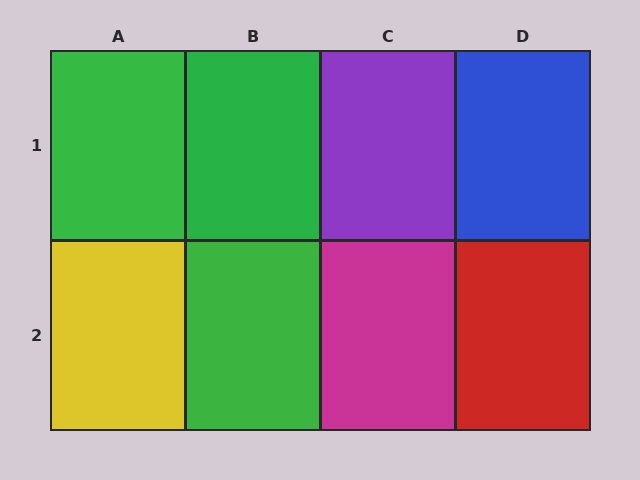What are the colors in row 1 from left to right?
Green, green, purple, blue.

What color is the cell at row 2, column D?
Red.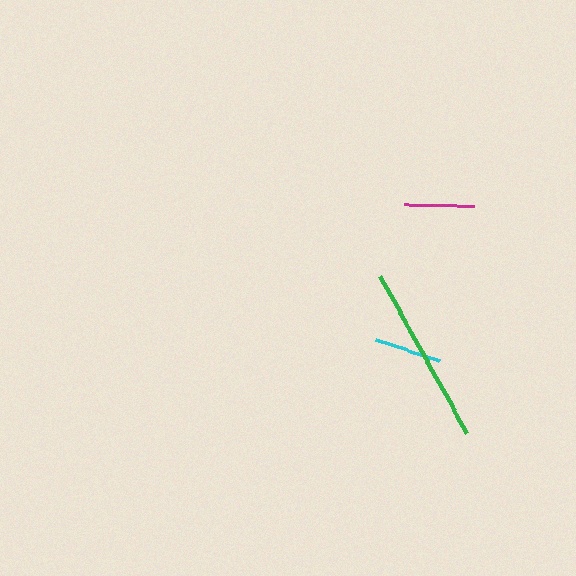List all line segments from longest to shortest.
From longest to shortest: green, magenta, cyan.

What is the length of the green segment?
The green segment is approximately 179 pixels long.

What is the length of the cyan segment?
The cyan segment is approximately 67 pixels long.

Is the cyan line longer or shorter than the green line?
The green line is longer than the cyan line.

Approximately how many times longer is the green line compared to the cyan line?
The green line is approximately 2.7 times the length of the cyan line.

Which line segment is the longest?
The green line is the longest at approximately 179 pixels.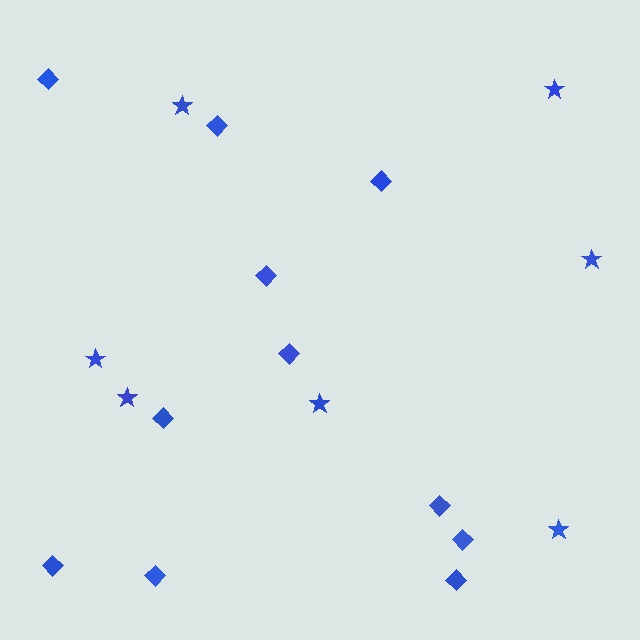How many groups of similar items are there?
There are 2 groups: one group of diamonds (11) and one group of stars (7).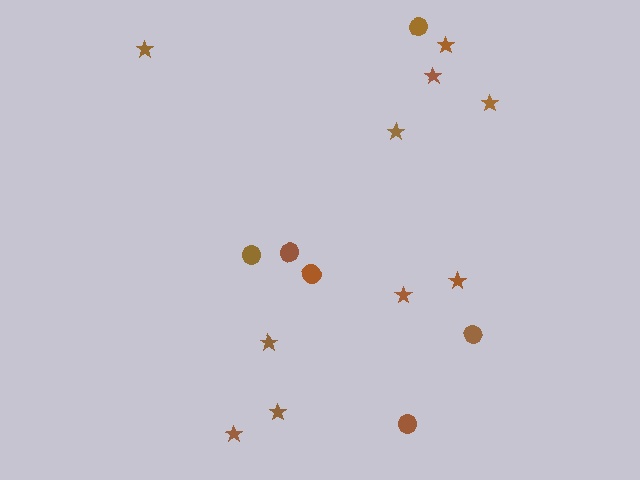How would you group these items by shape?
There are 2 groups: one group of stars (10) and one group of circles (6).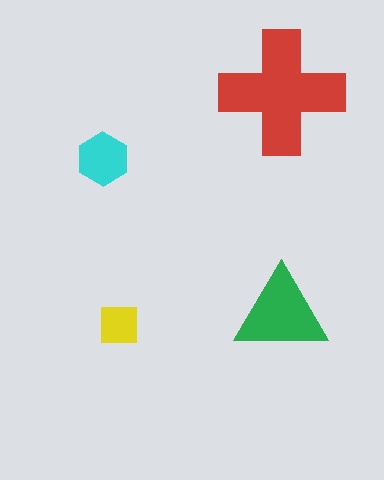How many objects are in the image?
There are 4 objects in the image.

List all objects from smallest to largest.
The yellow square, the cyan hexagon, the green triangle, the red cross.